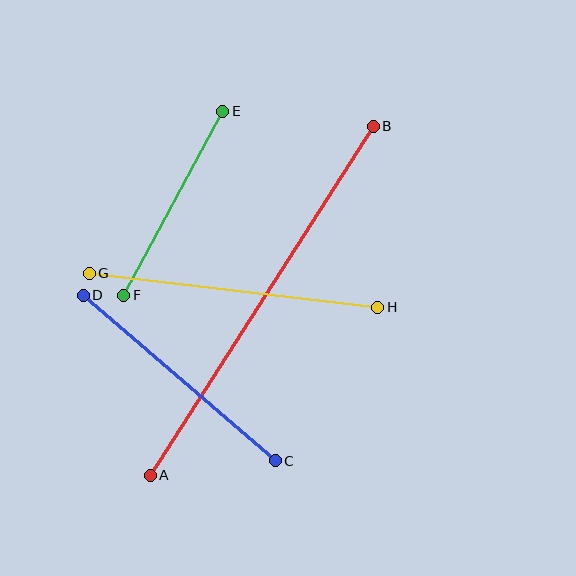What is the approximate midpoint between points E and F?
The midpoint is at approximately (173, 203) pixels.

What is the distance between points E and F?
The distance is approximately 209 pixels.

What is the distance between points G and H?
The distance is approximately 290 pixels.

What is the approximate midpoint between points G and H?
The midpoint is at approximately (234, 290) pixels.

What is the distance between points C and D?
The distance is approximately 254 pixels.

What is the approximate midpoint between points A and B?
The midpoint is at approximately (262, 301) pixels.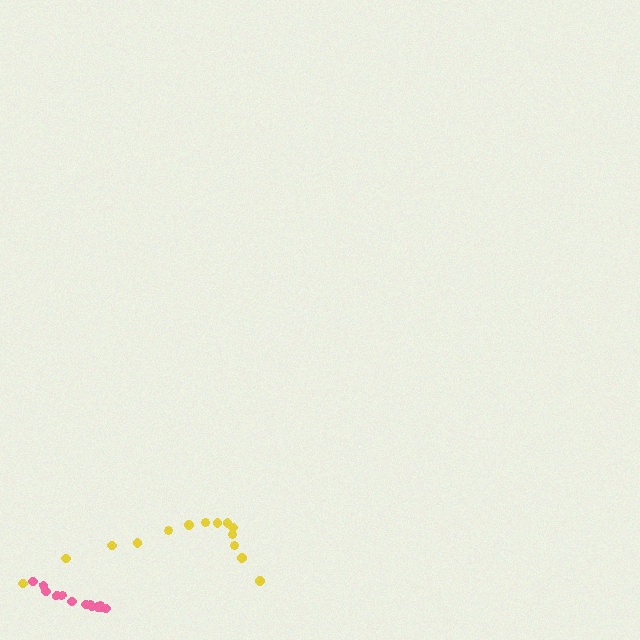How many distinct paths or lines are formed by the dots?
There are 2 distinct paths.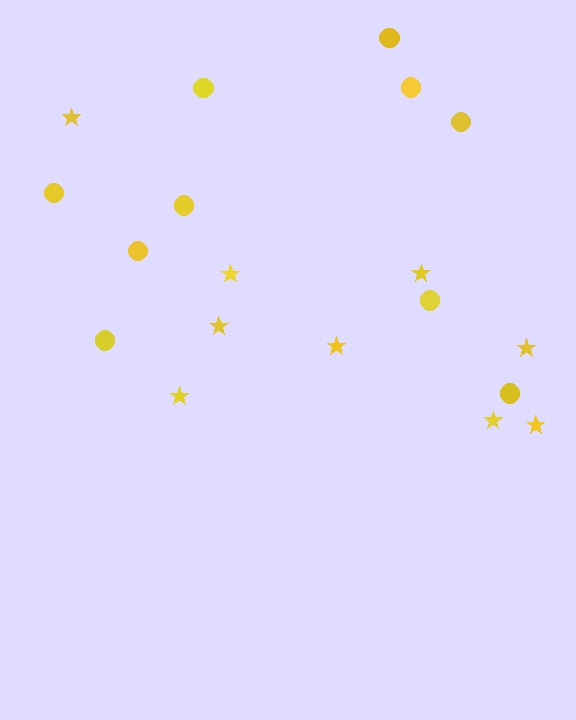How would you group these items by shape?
There are 2 groups: one group of circles (10) and one group of stars (9).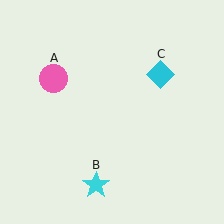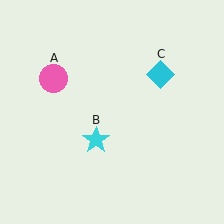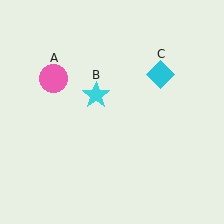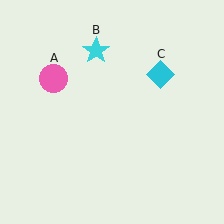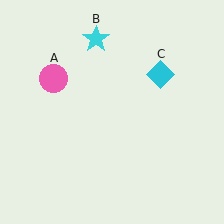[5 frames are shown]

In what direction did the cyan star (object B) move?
The cyan star (object B) moved up.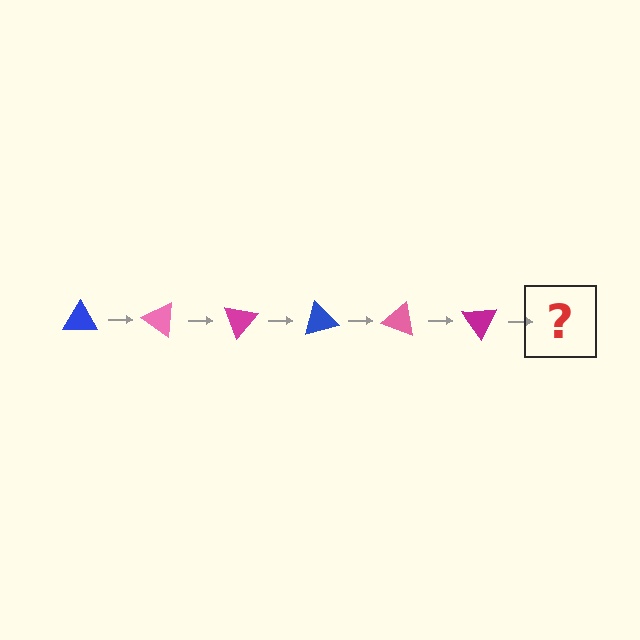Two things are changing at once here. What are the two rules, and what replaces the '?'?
The two rules are that it rotates 35 degrees each step and the color cycles through blue, pink, and magenta. The '?' should be a blue triangle, rotated 210 degrees from the start.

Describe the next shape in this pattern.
It should be a blue triangle, rotated 210 degrees from the start.